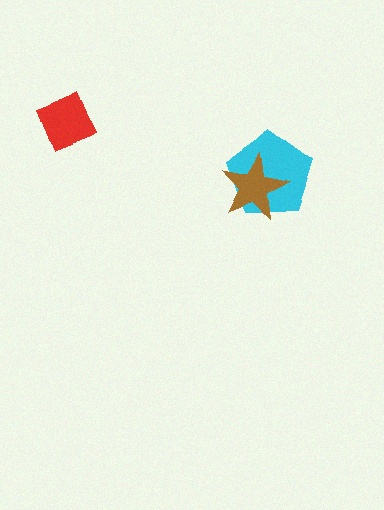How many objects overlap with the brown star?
1 object overlaps with the brown star.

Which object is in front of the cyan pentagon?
The brown star is in front of the cyan pentagon.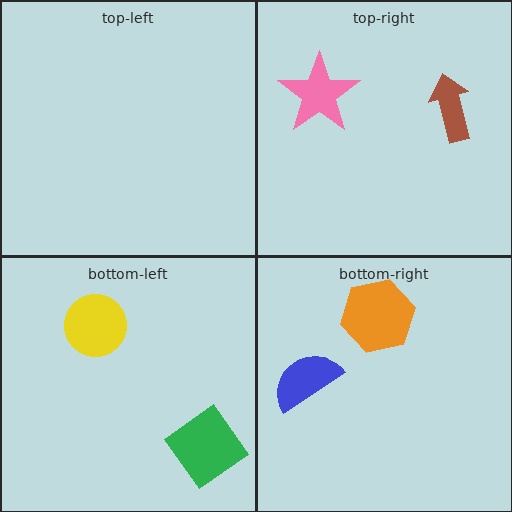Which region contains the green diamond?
The bottom-left region.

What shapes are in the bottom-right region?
The orange hexagon, the blue semicircle.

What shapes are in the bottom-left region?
The yellow circle, the green diamond.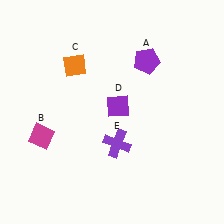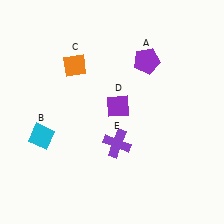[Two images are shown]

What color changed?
The diamond (B) changed from magenta in Image 1 to cyan in Image 2.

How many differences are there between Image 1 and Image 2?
There is 1 difference between the two images.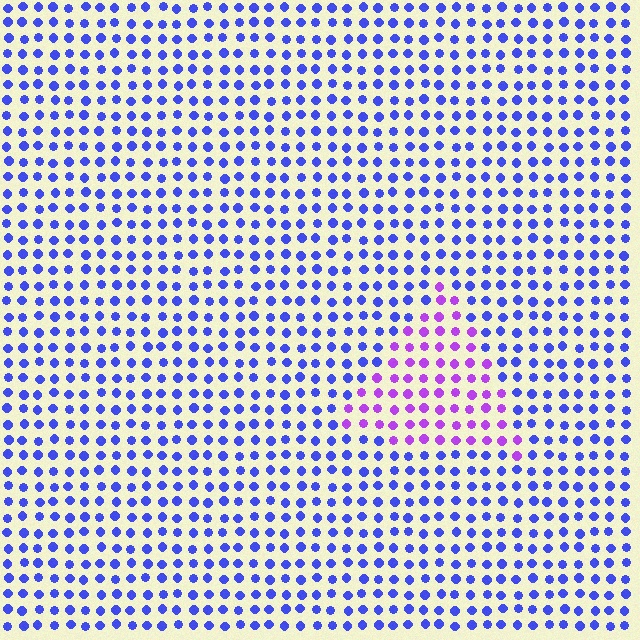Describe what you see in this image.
The image is filled with small blue elements in a uniform arrangement. A triangle-shaped region is visible where the elements are tinted to a slightly different hue, forming a subtle color boundary.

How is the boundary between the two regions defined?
The boundary is defined purely by a slight shift in hue (about 46 degrees). Spacing, size, and orientation are identical on both sides.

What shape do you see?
I see a triangle.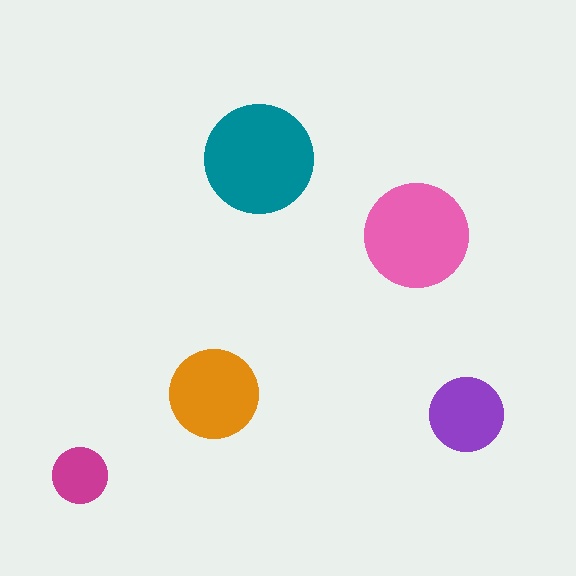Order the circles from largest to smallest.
the teal one, the pink one, the orange one, the purple one, the magenta one.